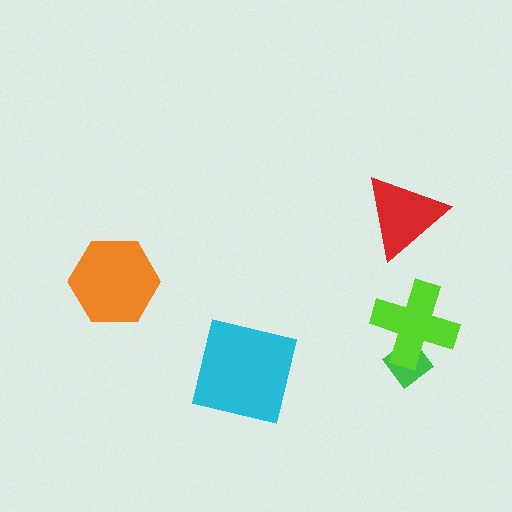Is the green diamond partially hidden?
Yes, it is partially covered by another shape.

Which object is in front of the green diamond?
The lime cross is in front of the green diamond.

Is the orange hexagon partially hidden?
No, no other shape covers it.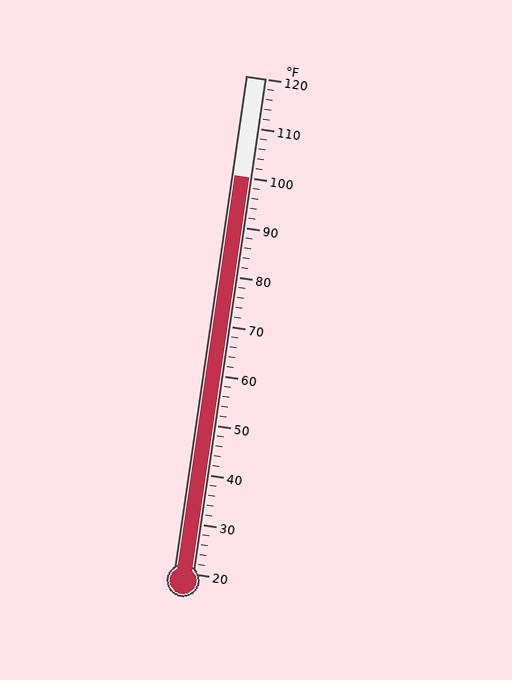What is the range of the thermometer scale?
The thermometer scale ranges from 20°F to 120°F.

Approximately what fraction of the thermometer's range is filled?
The thermometer is filled to approximately 80% of its range.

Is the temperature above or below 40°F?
The temperature is above 40°F.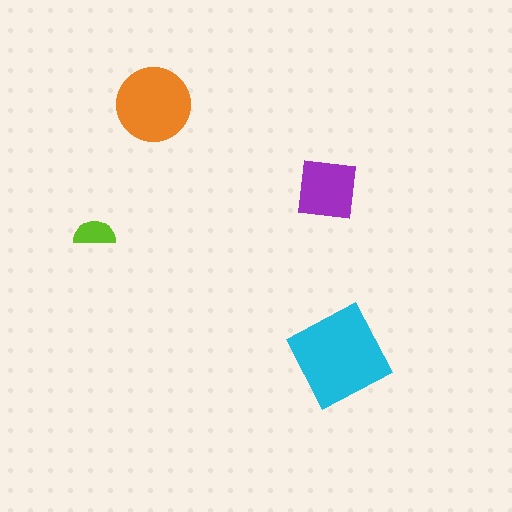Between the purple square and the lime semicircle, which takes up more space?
The purple square.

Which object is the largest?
The cyan square.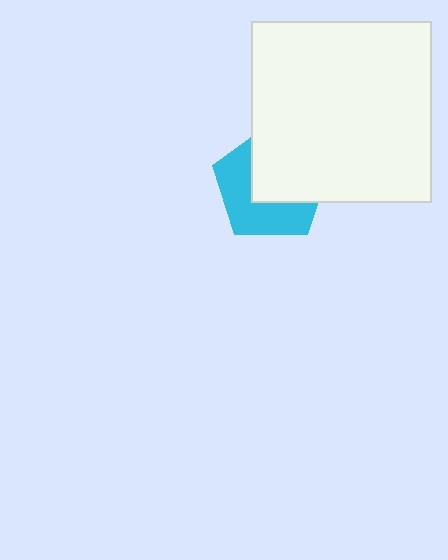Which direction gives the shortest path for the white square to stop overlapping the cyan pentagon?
Moving toward the upper-right gives the shortest separation.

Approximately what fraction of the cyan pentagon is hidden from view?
Roughly 51% of the cyan pentagon is hidden behind the white square.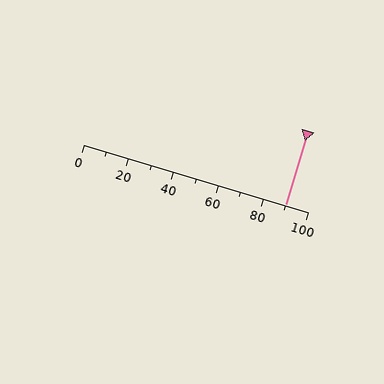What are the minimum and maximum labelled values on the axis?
The axis runs from 0 to 100.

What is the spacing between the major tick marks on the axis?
The major ticks are spaced 20 apart.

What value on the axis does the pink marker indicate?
The marker indicates approximately 90.